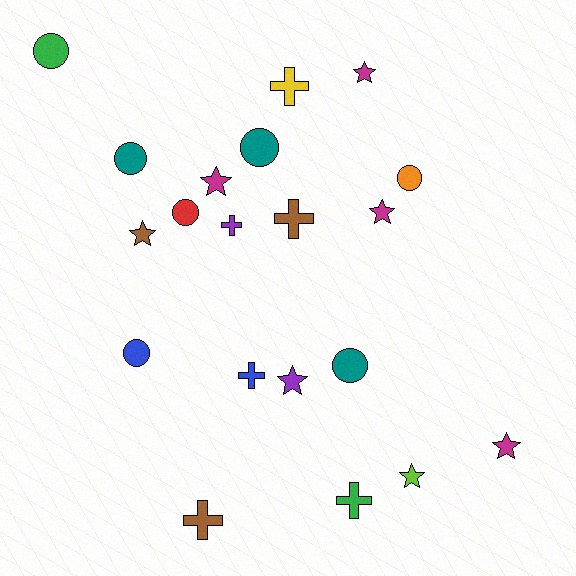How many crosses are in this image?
There are 6 crosses.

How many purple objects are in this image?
There are 2 purple objects.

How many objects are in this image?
There are 20 objects.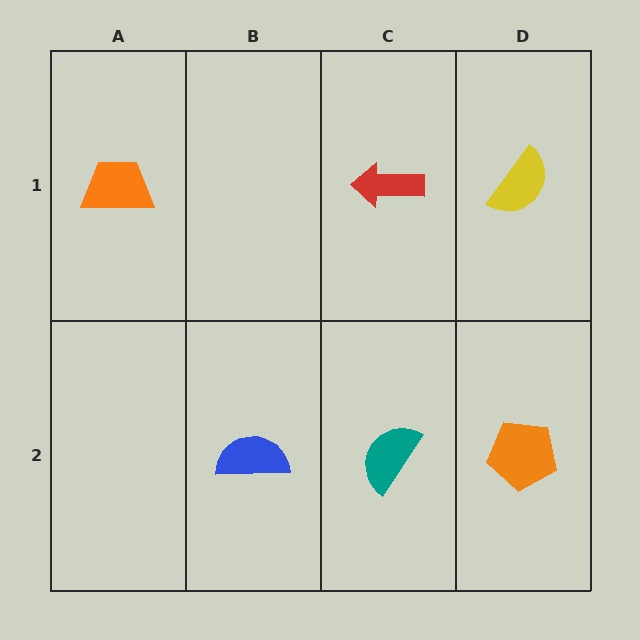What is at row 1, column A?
An orange trapezoid.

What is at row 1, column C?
A red arrow.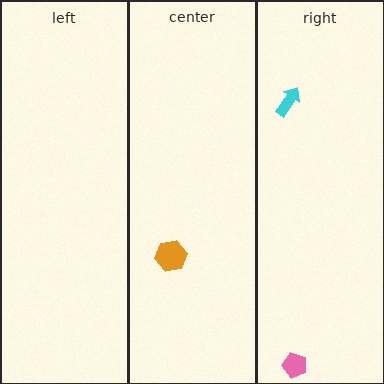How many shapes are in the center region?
1.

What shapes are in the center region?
The orange hexagon.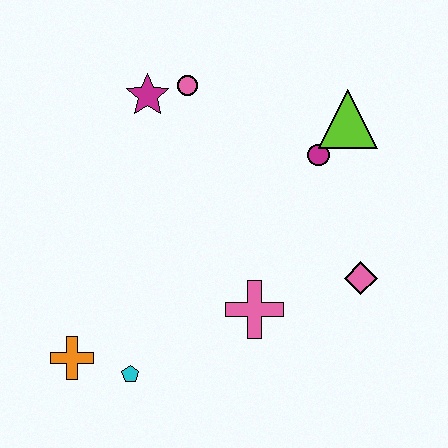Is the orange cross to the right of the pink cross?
No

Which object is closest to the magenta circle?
The lime triangle is closest to the magenta circle.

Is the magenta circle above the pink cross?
Yes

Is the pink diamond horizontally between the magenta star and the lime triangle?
No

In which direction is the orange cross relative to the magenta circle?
The orange cross is to the left of the magenta circle.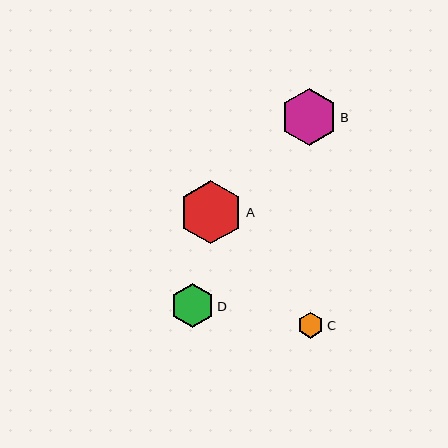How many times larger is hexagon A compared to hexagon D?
Hexagon A is approximately 1.5 times the size of hexagon D.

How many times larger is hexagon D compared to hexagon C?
Hexagon D is approximately 1.7 times the size of hexagon C.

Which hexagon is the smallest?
Hexagon C is the smallest with a size of approximately 26 pixels.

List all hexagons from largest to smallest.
From largest to smallest: A, B, D, C.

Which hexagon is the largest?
Hexagon A is the largest with a size of approximately 63 pixels.